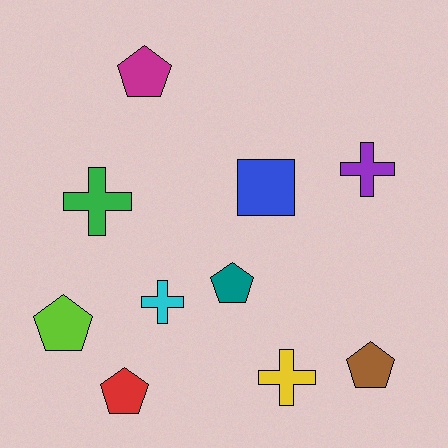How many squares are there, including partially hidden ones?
There is 1 square.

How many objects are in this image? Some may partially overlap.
There are 10 objects.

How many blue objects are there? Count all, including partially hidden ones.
There is 1 blue object.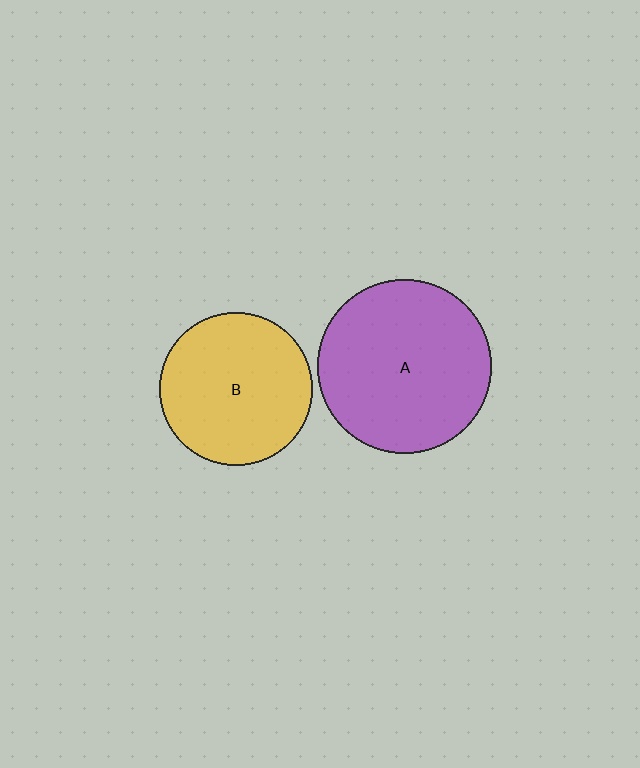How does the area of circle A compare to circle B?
Approximately 1.3 times.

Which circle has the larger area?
Circle A (purple).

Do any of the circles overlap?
No, none of the circles overlap.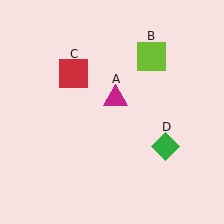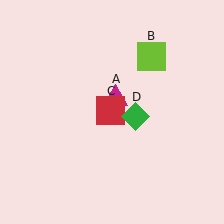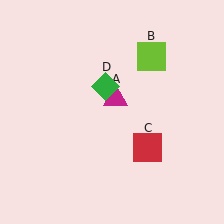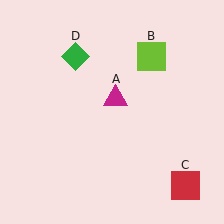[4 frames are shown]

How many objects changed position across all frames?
2 objects changed position: red square (object C), green diamond (object D).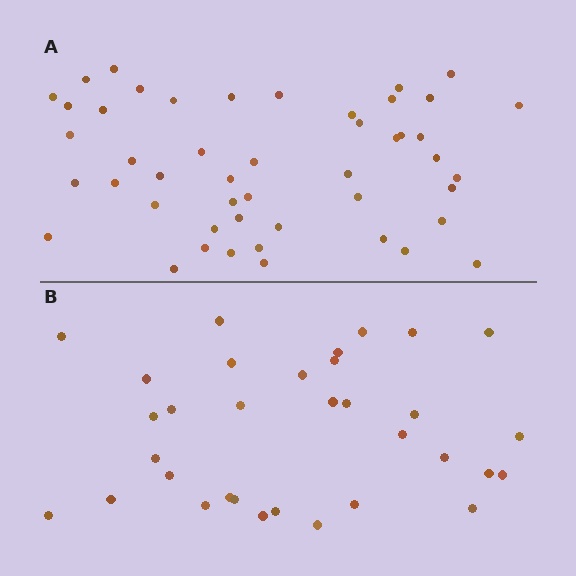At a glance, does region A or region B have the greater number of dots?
Region A (the top region) has more dots.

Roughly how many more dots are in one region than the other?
Region A has approximately 15 more dots than region B.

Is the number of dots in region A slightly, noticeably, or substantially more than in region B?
Region A has substantially more. The ratio is roughly 1.5 to 1.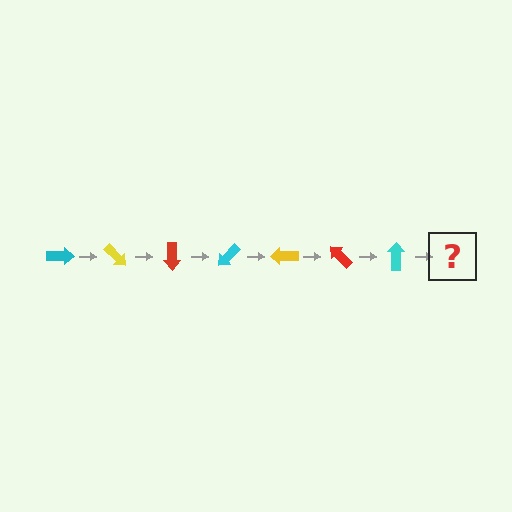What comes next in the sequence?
The next element should be a yellow arrow, rotated 315 degrees from the start.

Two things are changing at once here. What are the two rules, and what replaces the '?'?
The two rules are that it rotates 45 degrees each step and the color cycles through cyan, yellow, and red. The '?' should be a yellow arrow, rotated 315 degrees from the start.